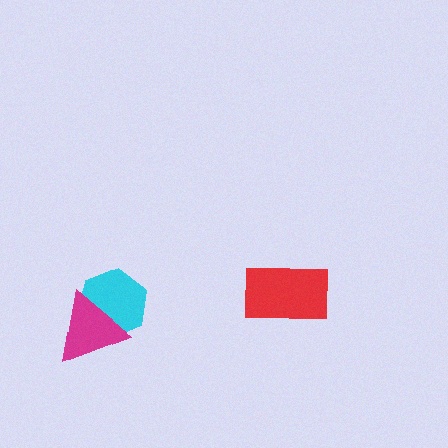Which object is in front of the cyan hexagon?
The magenta triangle is in front of the cyan hexagon.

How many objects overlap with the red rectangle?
0 objects overlap with the red rectangle.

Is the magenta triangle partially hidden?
No, no other shape covers it.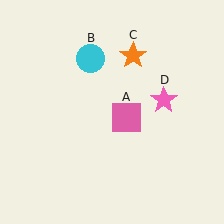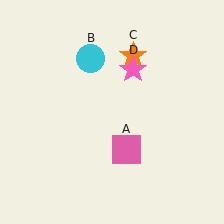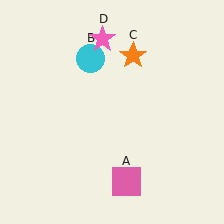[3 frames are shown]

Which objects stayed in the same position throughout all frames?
Cyan circle (object B) and orange star (object C) remained stationary.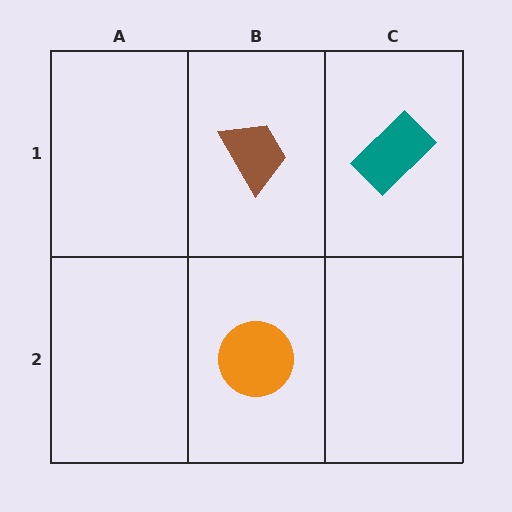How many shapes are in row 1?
2 shapes.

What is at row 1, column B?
A brown trapezoid.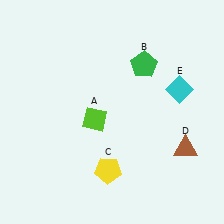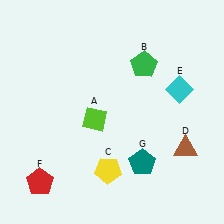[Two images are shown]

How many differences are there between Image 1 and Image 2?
There are 2 differences between the two images.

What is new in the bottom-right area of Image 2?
A teal pentagon (G) was added in the bottom-right area of Image 2.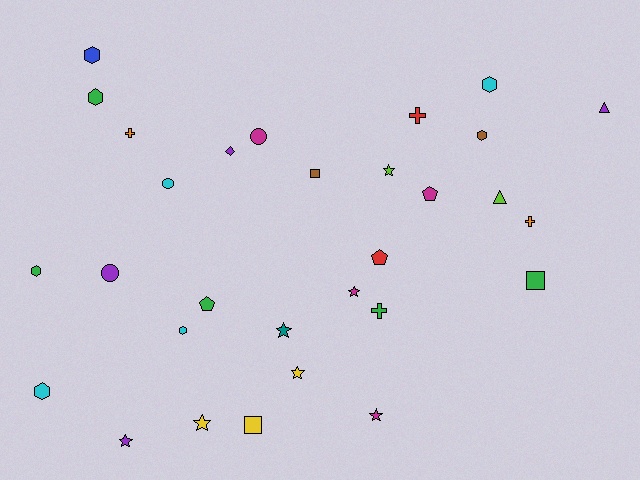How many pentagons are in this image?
There are 3 pentagons.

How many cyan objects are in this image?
There are 4 cyan objects.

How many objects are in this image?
There are 30 objects.